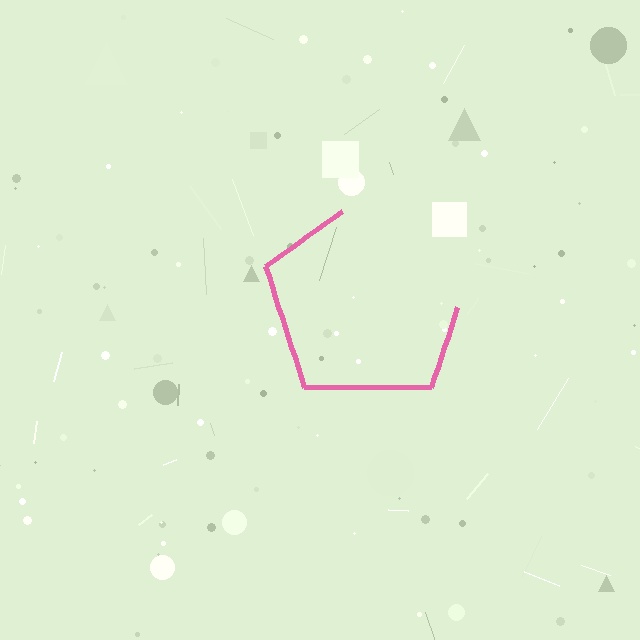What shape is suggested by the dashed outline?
The dashed outline suggests a pentagon.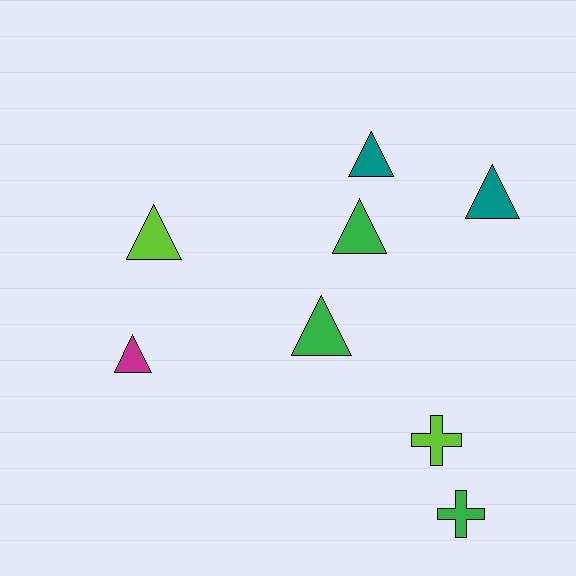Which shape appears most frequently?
Triangle, with 6 objects.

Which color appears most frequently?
Green, with 3 objects.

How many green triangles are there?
There are 2 green triangles.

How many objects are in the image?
There are 8 objects.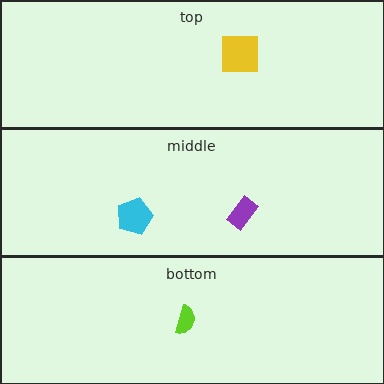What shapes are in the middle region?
The cyan pentagon, the purple rectangle.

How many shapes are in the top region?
1.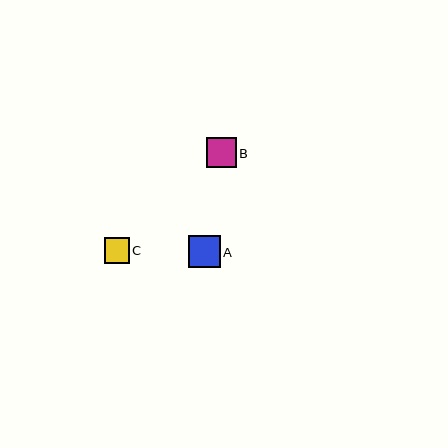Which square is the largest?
Square A is the largest with a size of approximately 31 pixels.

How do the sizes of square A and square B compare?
Square A and square B are approximately the same size.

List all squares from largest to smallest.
From largest to smallest: A, B, C.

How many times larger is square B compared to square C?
Square B is approximately 1.2 times the size of square C.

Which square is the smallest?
Square C is the smallest with a size of approximately 25 pixels.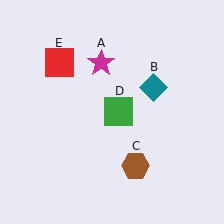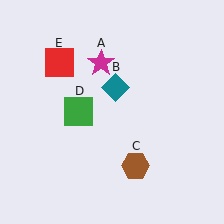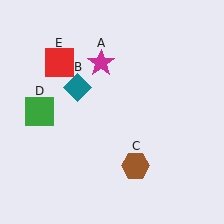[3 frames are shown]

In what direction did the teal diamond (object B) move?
The teal diamond (object B) moved left.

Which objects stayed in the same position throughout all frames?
Magenta star (object A) and brown hexagon (object C) and red square (object E) remained stationary.